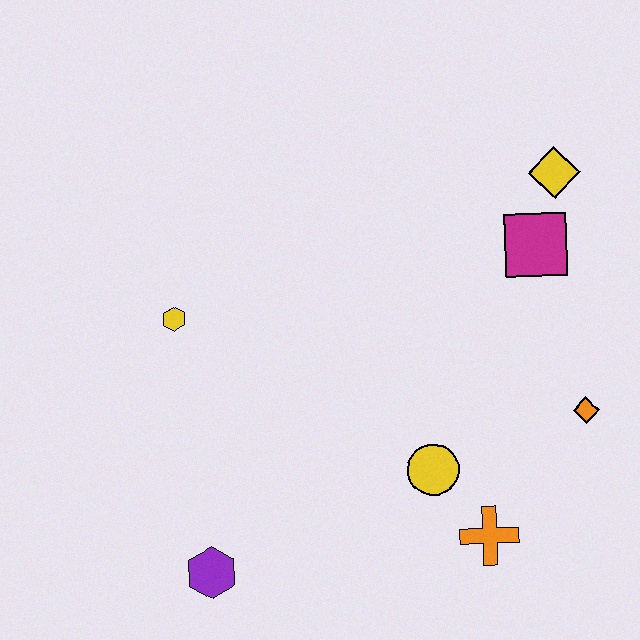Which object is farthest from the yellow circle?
The yellow diamond is farthest from the yellow circle.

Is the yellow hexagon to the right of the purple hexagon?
No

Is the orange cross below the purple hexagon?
No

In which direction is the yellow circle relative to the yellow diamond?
The yellow circle is below the yellow diamond.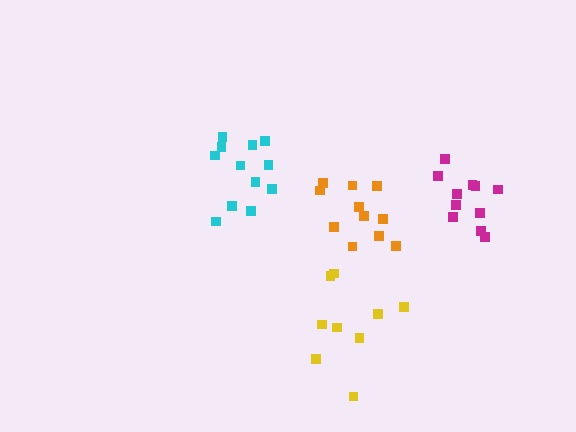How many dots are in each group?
Group 1: 12 dots, Group 2: 11 dots, Group 3: 9 dots, Group 4: 11 dots (43 total).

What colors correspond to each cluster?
The clusters are colored: cyan, orange, yellow, magenta.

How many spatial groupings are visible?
There are 4 spatial groupings.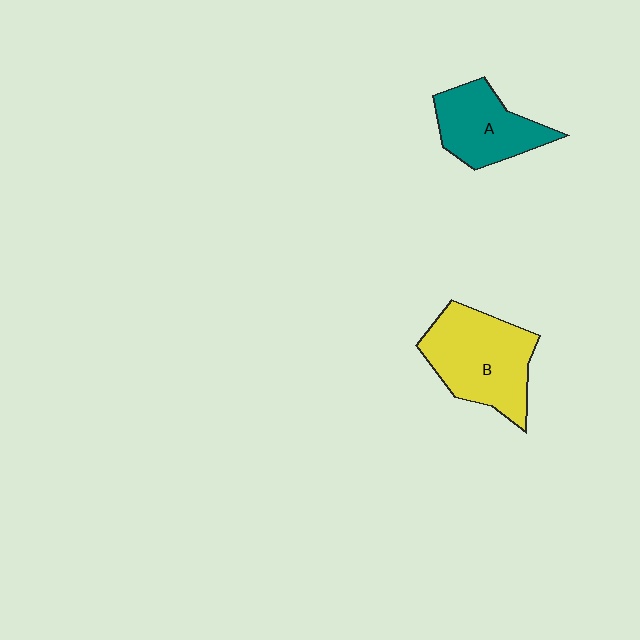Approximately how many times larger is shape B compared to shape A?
Approximately 1.4 times.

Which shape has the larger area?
Shape B (yellow).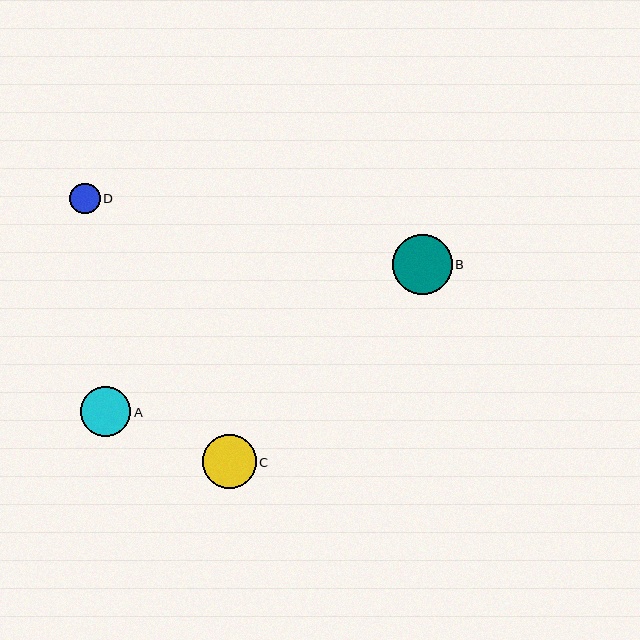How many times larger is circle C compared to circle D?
Circle C is approximately 1.8 times the size of circle D.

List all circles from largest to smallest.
From largest to smallest: B, C, A, D.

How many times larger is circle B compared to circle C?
Circle B is approximately 1.1 times the size of circle C.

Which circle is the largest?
Circle B is the largest with a size of approximately 59 pixels.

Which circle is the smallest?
Circle D is the smallest with a size of approximately 30 pixels.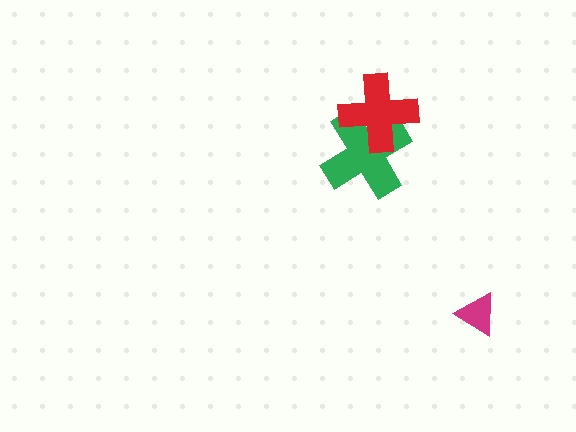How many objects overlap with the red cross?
1 object overlaps with the red cross.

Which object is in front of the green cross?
The red cross is in front of the green cross.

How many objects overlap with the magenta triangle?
0 objects overlap with the magenta triangle.